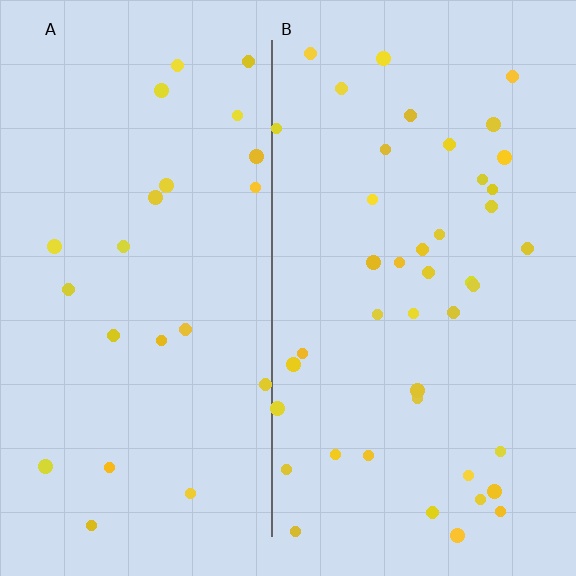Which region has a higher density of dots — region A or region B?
B (the right).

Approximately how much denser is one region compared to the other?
Approximately 1.9× — region B over region A.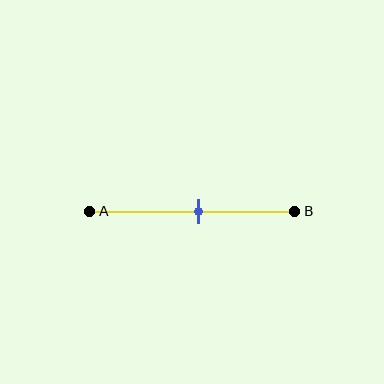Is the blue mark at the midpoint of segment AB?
No, the mark is at about 55% from A, not at the 50% midpoint.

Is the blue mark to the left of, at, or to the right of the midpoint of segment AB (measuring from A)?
The blue mark is to the right of the midpoint of segment AB.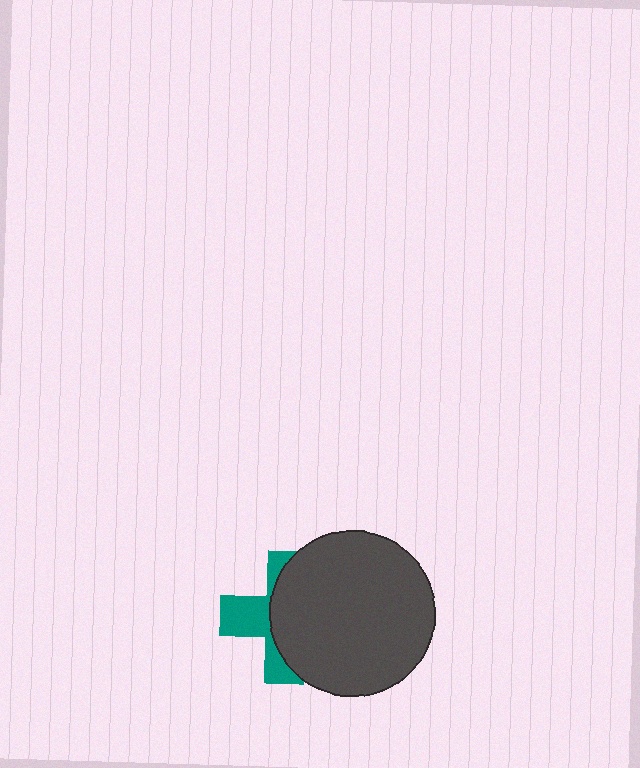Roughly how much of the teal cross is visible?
A small part of it is visible (roughly 40%).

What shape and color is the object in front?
The object in front is a dark gray circle.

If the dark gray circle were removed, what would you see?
You would see the complete teal cross.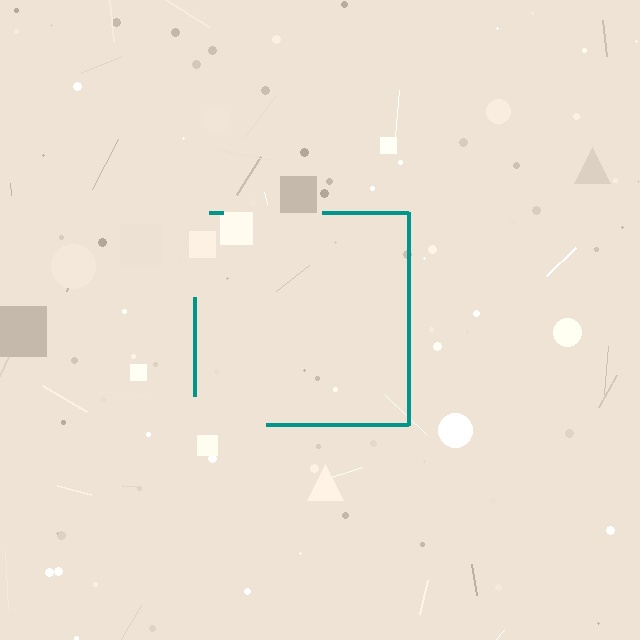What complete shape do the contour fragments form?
The contour fragments form a square.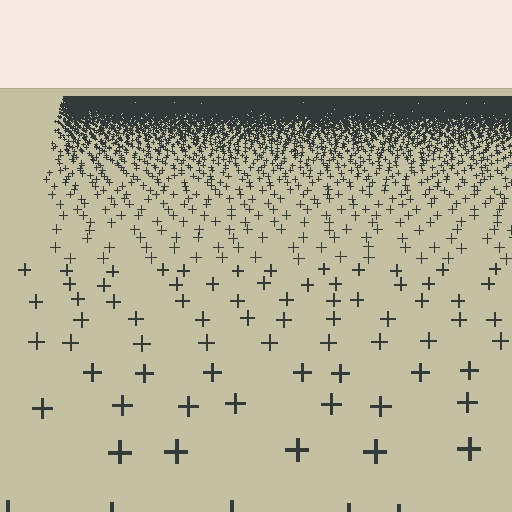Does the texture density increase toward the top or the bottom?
Density increases toward the top.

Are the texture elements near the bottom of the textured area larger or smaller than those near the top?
Larger. Near the bottom, elements are closer to the viewer and appear at a bigger on-screen size.